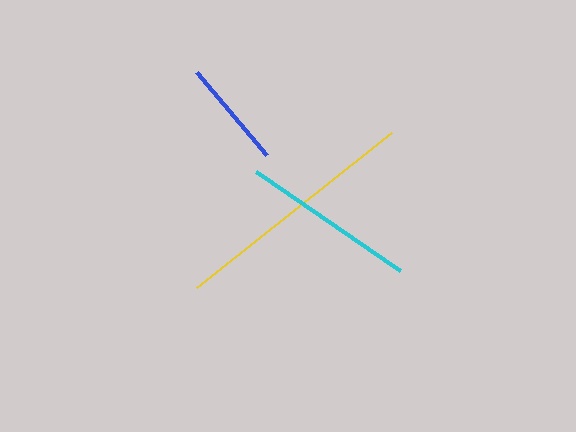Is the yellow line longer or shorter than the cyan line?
The yellow line is longer than the cyan line.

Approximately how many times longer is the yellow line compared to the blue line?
The yellow line is approximately 2.3 times the length of the blue line.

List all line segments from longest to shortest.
From longest to shortest: yellow, cyan, blue.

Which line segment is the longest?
The yellow line is the longest at approximately 249 pixels.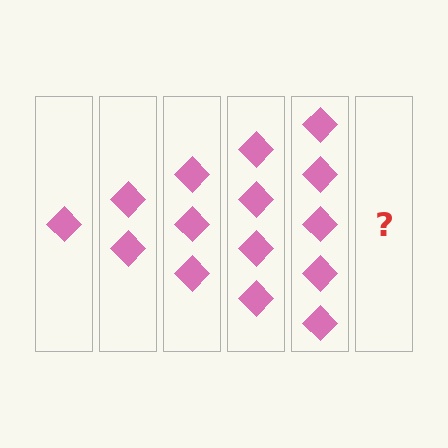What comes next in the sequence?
The next element should be 6 diamonds.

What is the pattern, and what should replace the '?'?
The pattern is that each step adds one more diamond. The '?' should be 6 diamonds.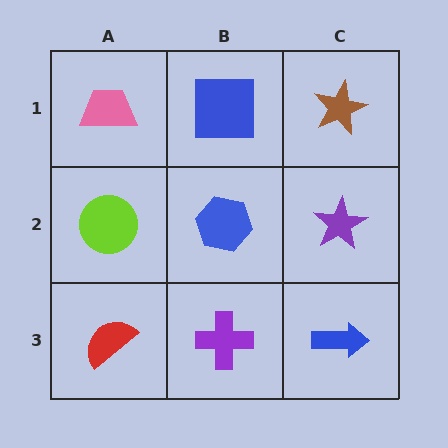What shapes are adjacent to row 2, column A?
A pink trapezoid (row 1, column A), a red semicircle (row 3, column A), a blue hexagon (row 2, column B).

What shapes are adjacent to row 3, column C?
A purple star (row 2, column C), a purple cross (row 3, column B).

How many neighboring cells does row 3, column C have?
2.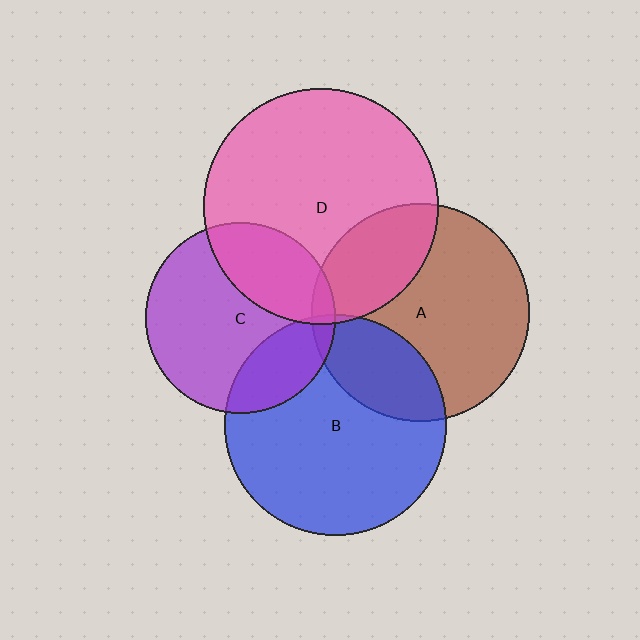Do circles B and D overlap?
Yes.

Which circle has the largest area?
Circle D (pink).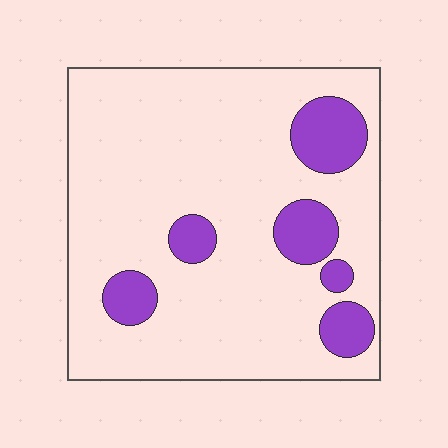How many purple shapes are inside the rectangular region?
6.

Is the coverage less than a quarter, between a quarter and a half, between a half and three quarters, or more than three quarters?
Less than a quarter.